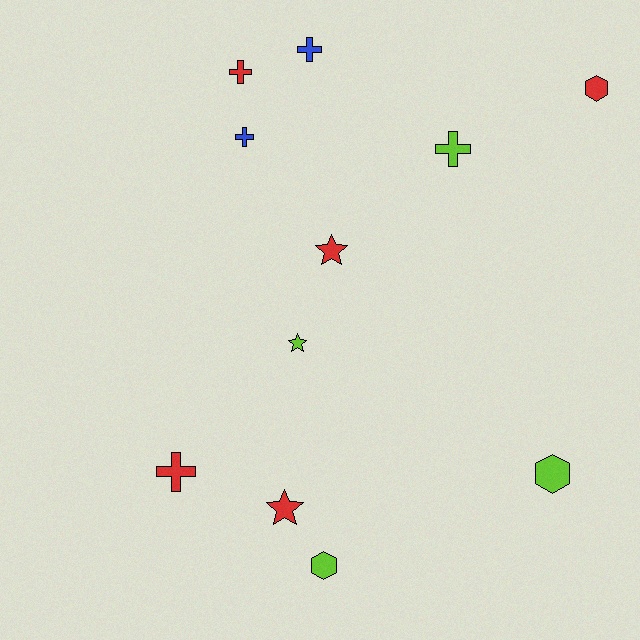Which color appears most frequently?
Red, with 5 objects.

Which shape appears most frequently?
Cross, with 5 objects.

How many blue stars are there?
There are no blue stars.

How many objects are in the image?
There are 11 objects.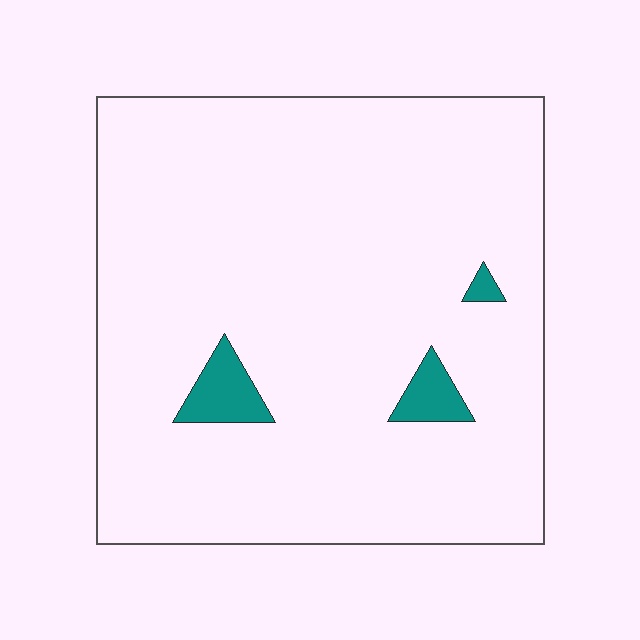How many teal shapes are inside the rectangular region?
3.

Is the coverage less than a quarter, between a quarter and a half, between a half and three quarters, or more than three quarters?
Less than a quarter.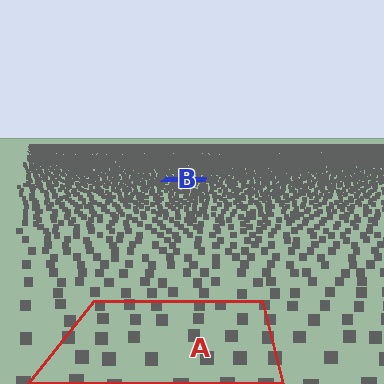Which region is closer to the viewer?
Region A is closer. The texture elements there are larger and more spread out.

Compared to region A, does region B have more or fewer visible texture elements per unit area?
Region B has more texture elements per unit area — they are packed more densely because it is farther away.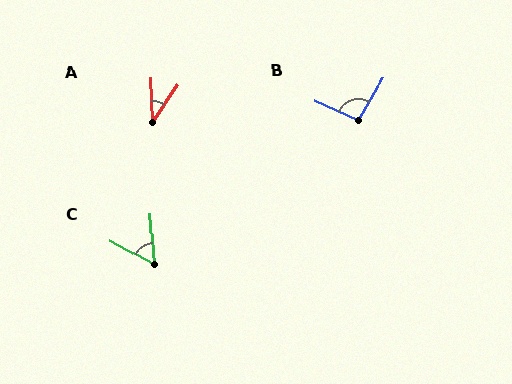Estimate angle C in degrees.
Approximately 57 degrees.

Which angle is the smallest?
A, at approximately 35 degrees.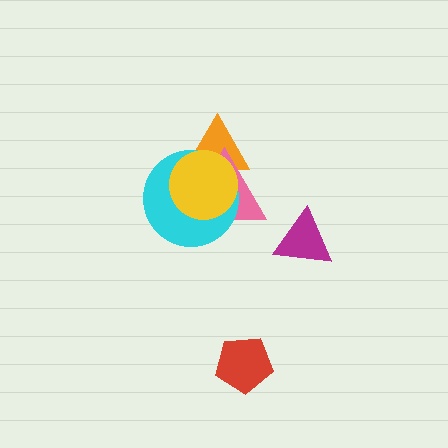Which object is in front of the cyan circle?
The yellow circle is in front of the cyan circle.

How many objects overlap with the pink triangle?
3 objects overlap with the pink triangle.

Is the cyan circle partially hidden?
Yes, it is partially covered by another shape.